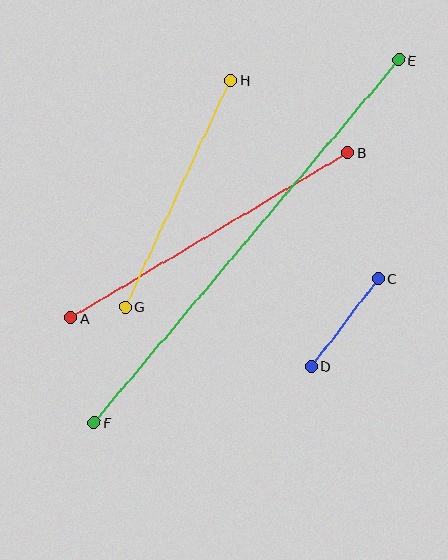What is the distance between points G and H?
The distance is approximately 250 pixels.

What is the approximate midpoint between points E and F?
The midpoint is at approximately (246, 241) pixels.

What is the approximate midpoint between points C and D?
The midpoint is at approximately (345, 322) pixels.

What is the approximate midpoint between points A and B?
The midpoint is at approximately (209, 235) pixels.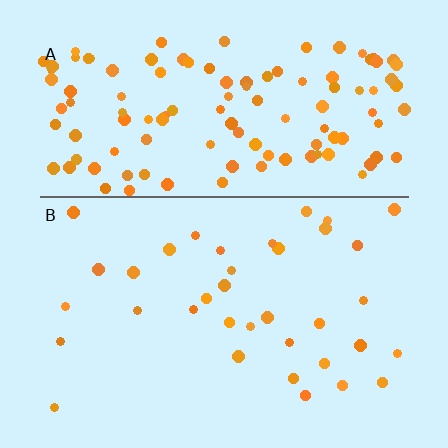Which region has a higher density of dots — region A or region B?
A (the top).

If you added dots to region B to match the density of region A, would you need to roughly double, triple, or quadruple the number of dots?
Approximately triple.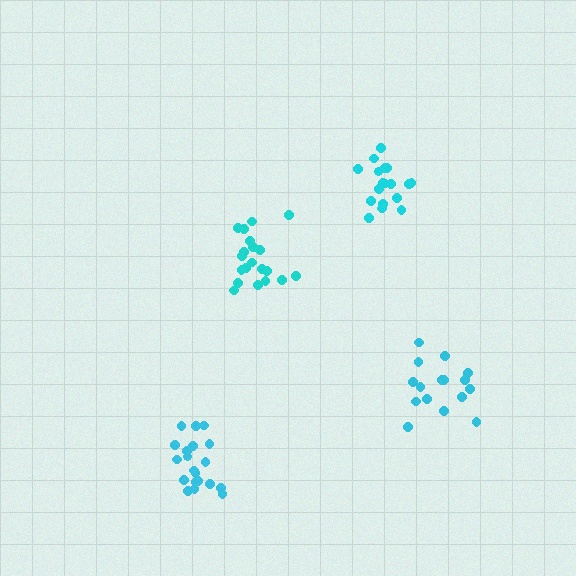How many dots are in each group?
Group 1: 18 dots, Group 2: 20 dots, Group 3: 20 dots, Group 4: 16 dots (74 total).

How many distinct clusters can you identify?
There are 4 distinct clusters.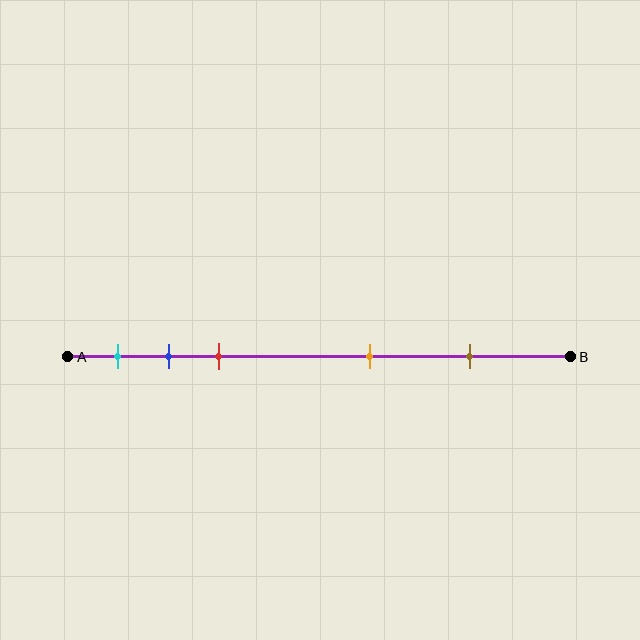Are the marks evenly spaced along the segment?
No, the marks are not evenly spaced.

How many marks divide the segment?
There are 5 marks dividing the segment.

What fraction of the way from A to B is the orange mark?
The orange mark is approximately 60% (0.6) of the way from A to B.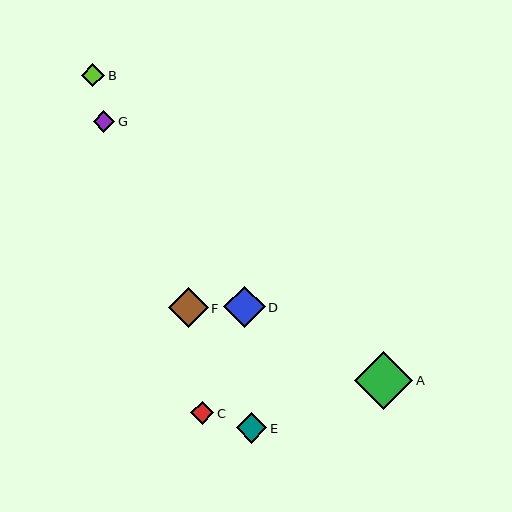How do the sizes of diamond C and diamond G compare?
Diamond C and diamond G are approximately the same size.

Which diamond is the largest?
Diamond A is the largest with a size of approximately 58 pixels.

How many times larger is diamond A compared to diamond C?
Diamond A is approximately 2.5 times the size of diamond C.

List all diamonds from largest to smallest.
From largest to smallest: A, D, F, E, B, C, G.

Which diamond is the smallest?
Diamond G is the smallest with a size of approximately 22 pixels.